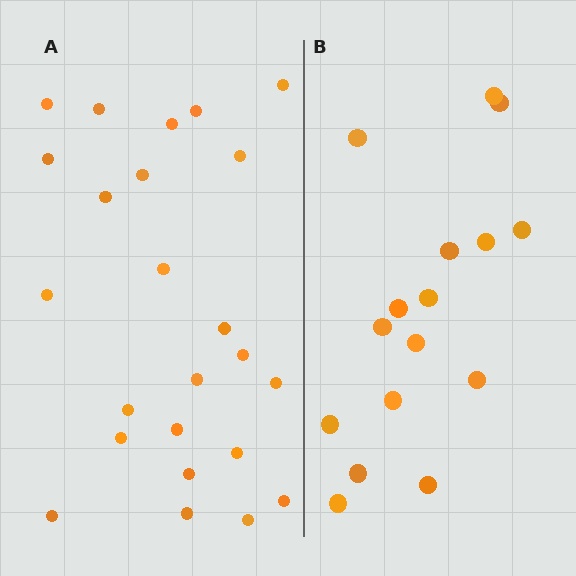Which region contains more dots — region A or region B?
Region A (the left region) has more dots.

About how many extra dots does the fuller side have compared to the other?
Region A has roughly 8 or so more dots than region B.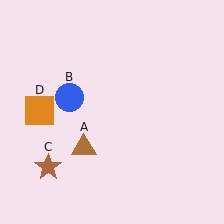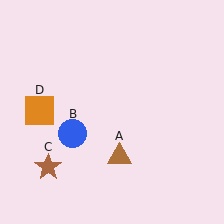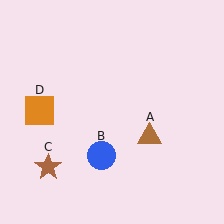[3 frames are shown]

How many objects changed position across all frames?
2 objects changed position: brown triangle (object A), blue circle (object B).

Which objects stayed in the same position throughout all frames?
Brown star (object C) and orange square (object D) remained stationary.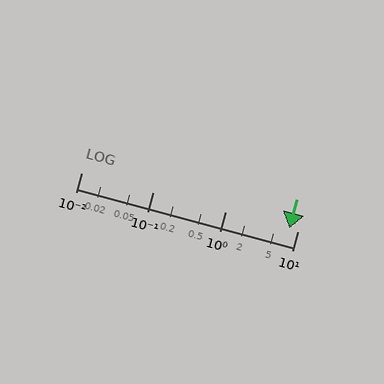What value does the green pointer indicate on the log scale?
The pointer indicates approximately 7.6.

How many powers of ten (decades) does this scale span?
The scale spans 3 decades, from 0.01 to 10.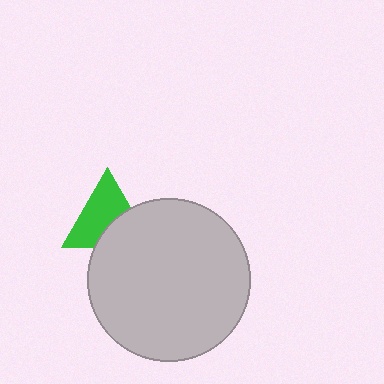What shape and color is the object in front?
The object in front is a light gray circle.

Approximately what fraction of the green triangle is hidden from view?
Roughly 36% of the green triangle is hidden behind the light gray circle.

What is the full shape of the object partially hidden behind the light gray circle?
The partially hidden object is a green triangle.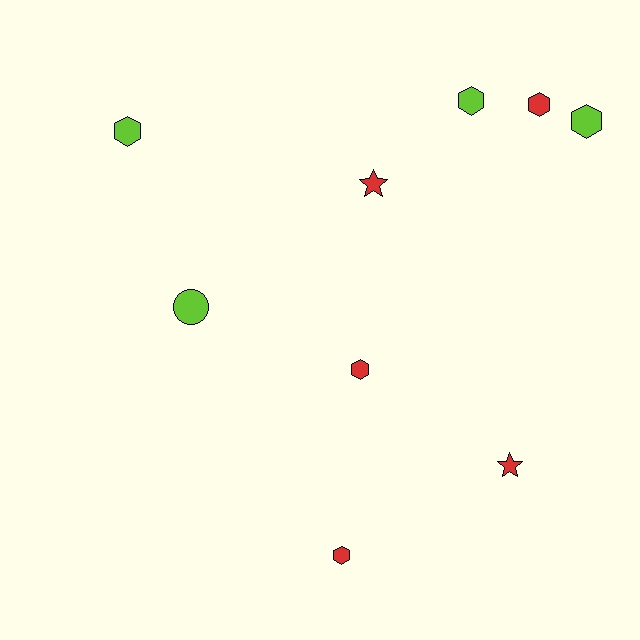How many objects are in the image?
There are 9 objects.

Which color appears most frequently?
Red, with 5 objects.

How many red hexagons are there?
There are 3 red hexagons.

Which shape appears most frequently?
Hexagon, with 6 objects.